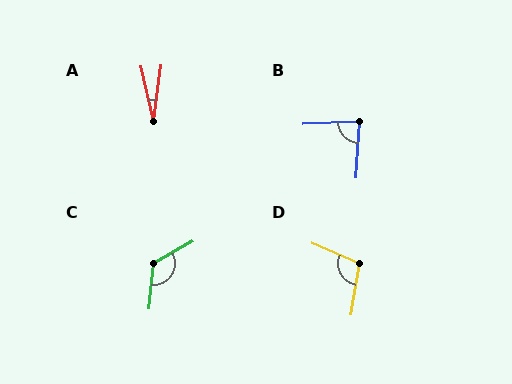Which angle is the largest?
C, at approximately 125 degrees.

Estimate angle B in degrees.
Approximately 84 degrees.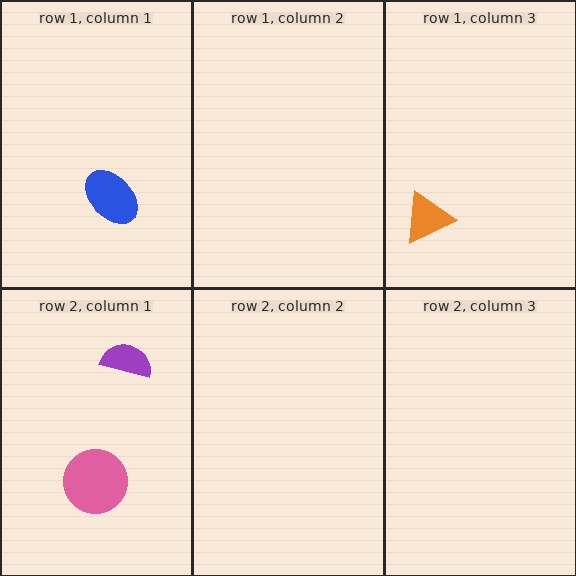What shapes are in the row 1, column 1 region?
The blue ellipse.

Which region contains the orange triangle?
The row 1, column 3 region.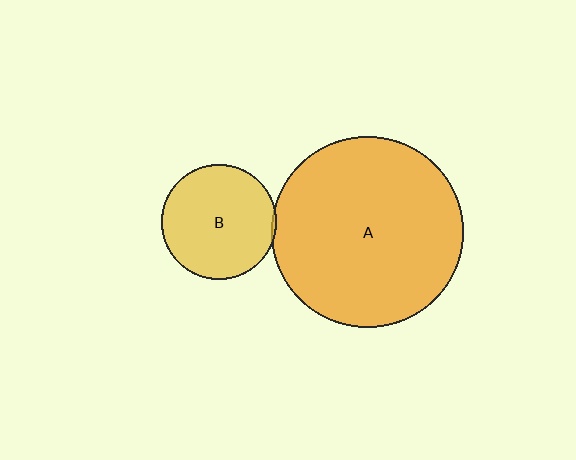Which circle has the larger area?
Circle A (orange).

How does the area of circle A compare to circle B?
Approximately 2.8 times.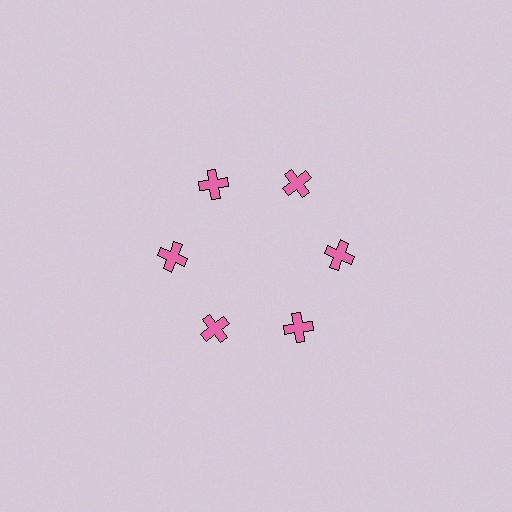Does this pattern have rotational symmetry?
Yes, this pattern has 6-fold rotational symmetry. It looks the same after rotating 60 degrees around the center.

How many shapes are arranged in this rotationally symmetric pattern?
There are 6 shapes, arranged in 6 groups of 1.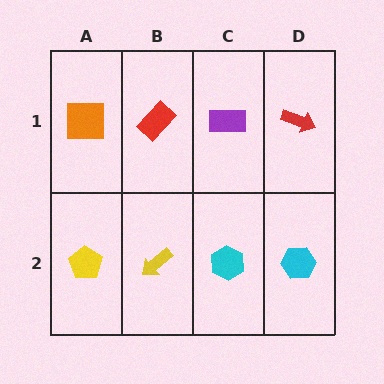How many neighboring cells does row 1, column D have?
2.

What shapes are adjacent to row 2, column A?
An orange square (row 1, column A), a yellow arrow (row 2, column B).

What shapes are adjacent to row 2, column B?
A red rectangle (row 1, column B), a yellow pentagon (row 2, column A), a cyan hexagon (row 2, column C).